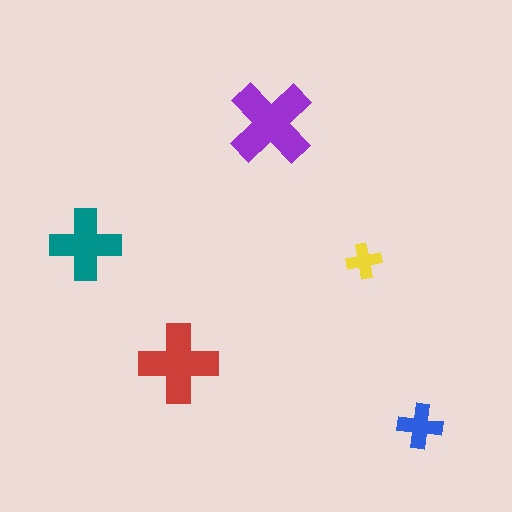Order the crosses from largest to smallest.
the purple one, the red one, the teal one, the blue one, the yellow one.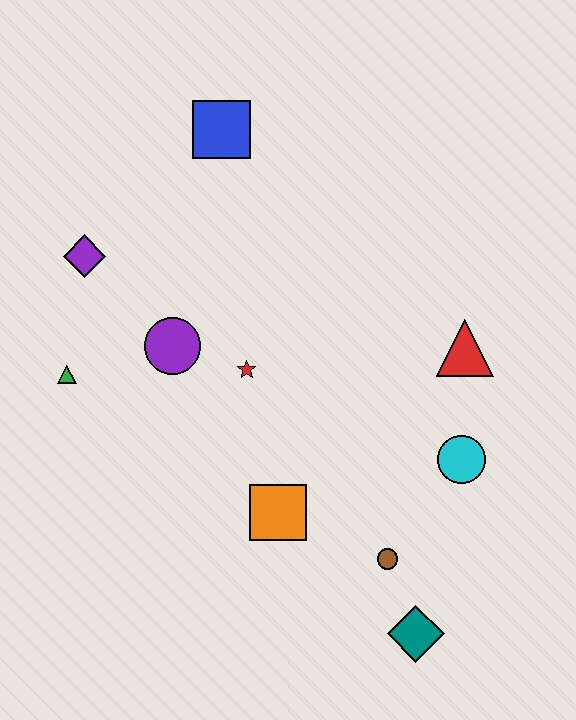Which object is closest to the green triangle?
The purple circle is closest to the green triangle.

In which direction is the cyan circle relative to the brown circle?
The cyan circle is above the brown circle.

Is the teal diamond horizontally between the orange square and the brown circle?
No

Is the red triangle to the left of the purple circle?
No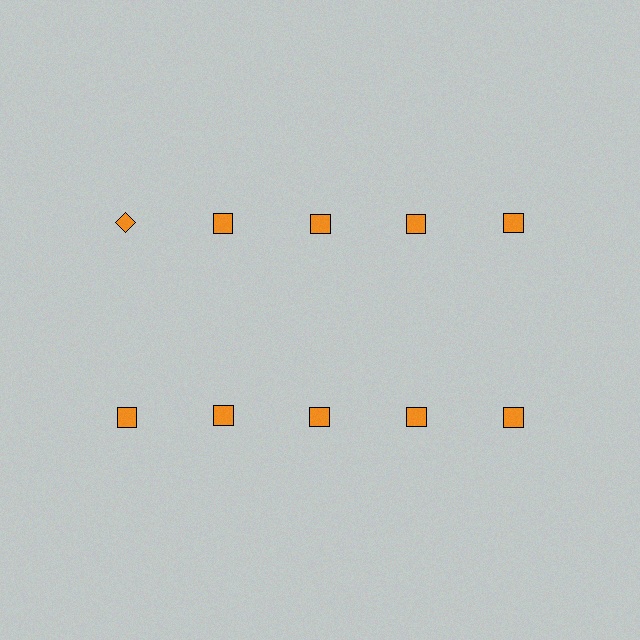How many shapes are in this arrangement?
There are 10 shapes arranged in a grid pattern.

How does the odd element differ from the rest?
It has a different shape: diamond instead of square.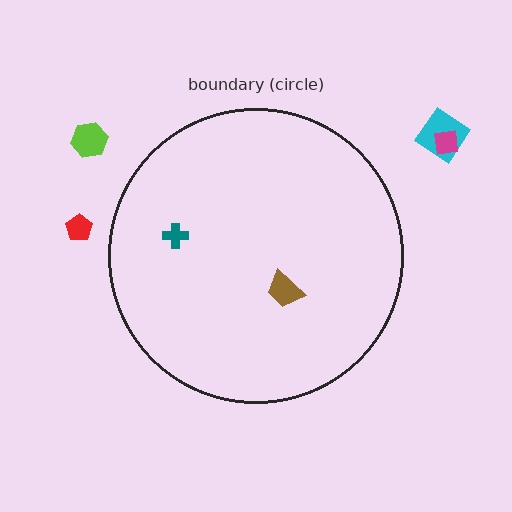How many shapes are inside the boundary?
2 inside, 4 outside.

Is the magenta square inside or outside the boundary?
Outside.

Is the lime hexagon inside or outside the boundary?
Outside.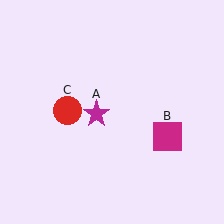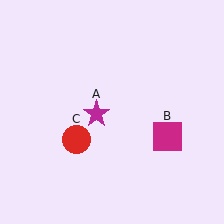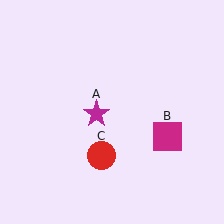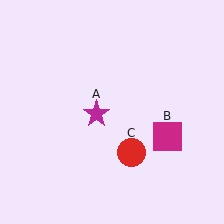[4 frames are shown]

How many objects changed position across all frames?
1 object changed position: red circle (object C).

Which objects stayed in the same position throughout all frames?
Magenta star (object A) and magenta square (object B) remained stationary.